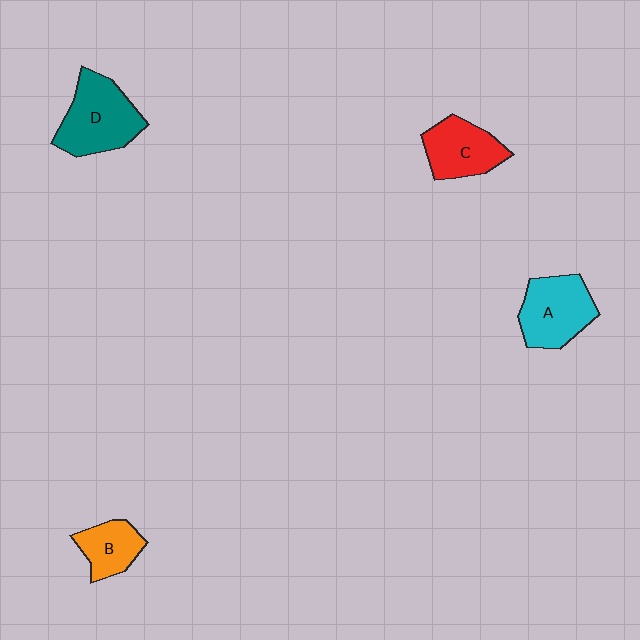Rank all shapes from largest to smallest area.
From largest to smallest: D (teal), A (cyan), C (red), B (orange).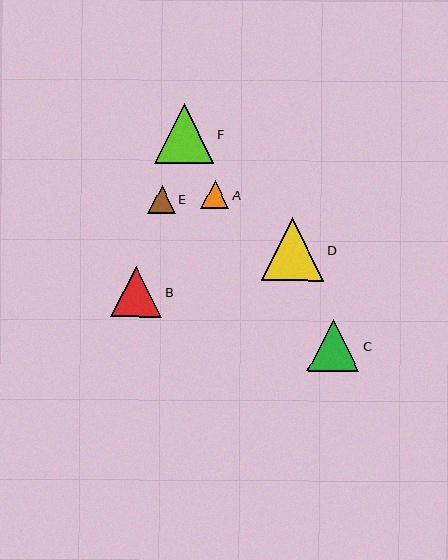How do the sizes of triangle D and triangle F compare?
Triangle D and triangle F are approximately the same size.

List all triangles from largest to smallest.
From largest to smallest: D, F, C, B, E, A.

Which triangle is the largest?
Triangle D is the largest with a size of approximately 63 pixels.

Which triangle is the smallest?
Triangle A is the smallest with a size of approximately 28 pixels.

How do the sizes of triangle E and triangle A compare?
Triangle E and triangle A are approximately the same size.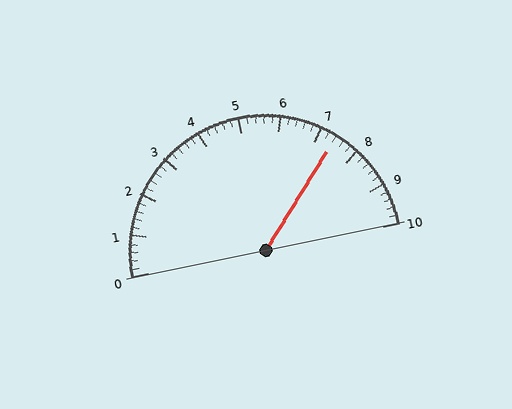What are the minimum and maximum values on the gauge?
The gauge ranges from 0 to 10.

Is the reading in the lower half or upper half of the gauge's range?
The reading is in the upper half of the range (0 to 10).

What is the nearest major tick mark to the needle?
The nearest major tick mark is 7.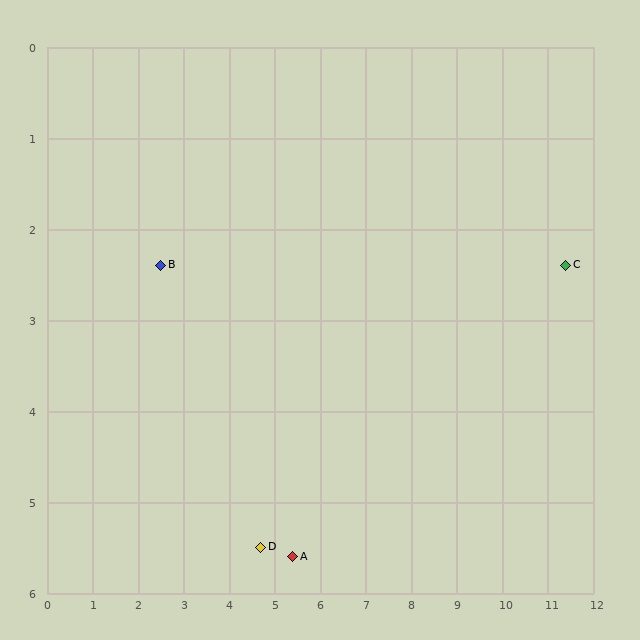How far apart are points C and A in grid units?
Points C and A are about 6.8 grid units apart.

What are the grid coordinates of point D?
Point D is at approximately (4.7, 5.5).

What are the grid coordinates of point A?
Point A is at approximately (5.4, 5.6).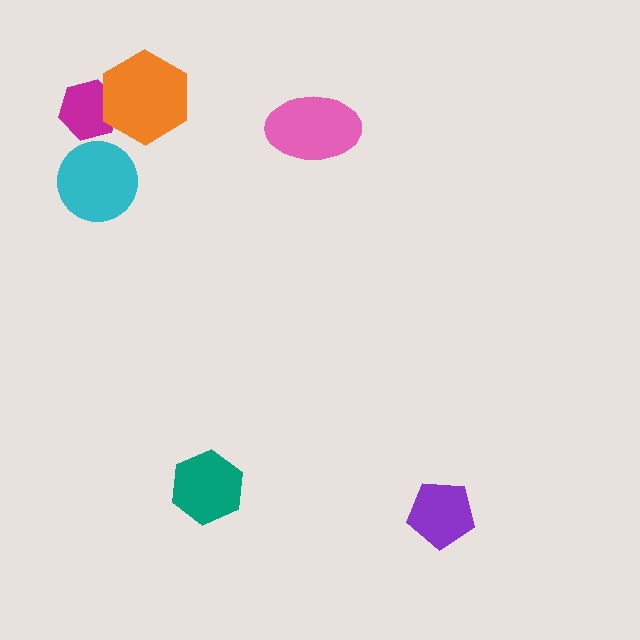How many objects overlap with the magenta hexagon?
1 object overlaps with the magenta hexagon.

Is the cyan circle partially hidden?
No, no other shape covers it.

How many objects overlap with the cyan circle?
0 objects overlap with the cyan circle.